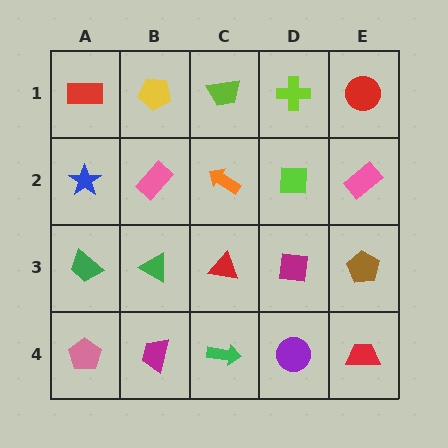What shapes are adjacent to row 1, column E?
A pink rectangle (row 2, column E), a lime cross (row 1, column D).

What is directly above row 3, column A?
A blue star.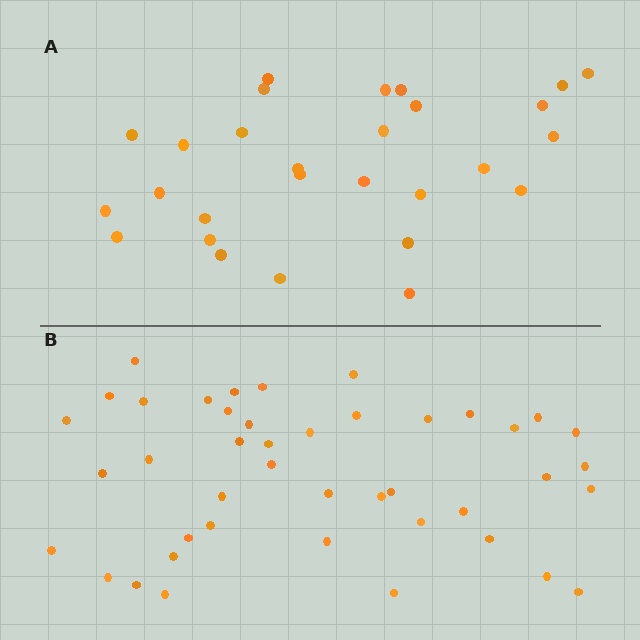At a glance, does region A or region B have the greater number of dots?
Region B (the bottom region) has more dots.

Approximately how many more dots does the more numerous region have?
Region B has approximately 15 more dots than region A.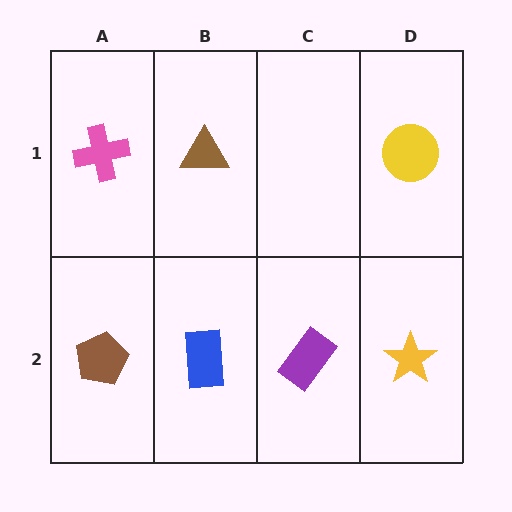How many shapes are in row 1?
3 shapes.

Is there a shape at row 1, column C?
No, that cell is empty.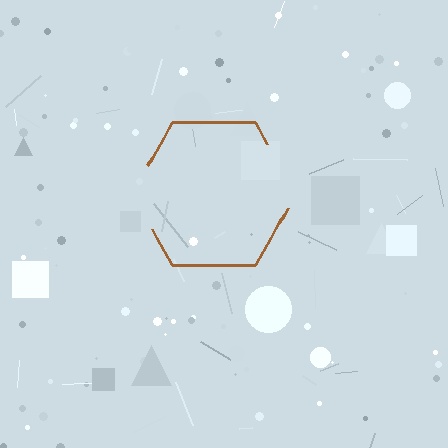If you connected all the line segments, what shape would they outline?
They would outline a hexagon.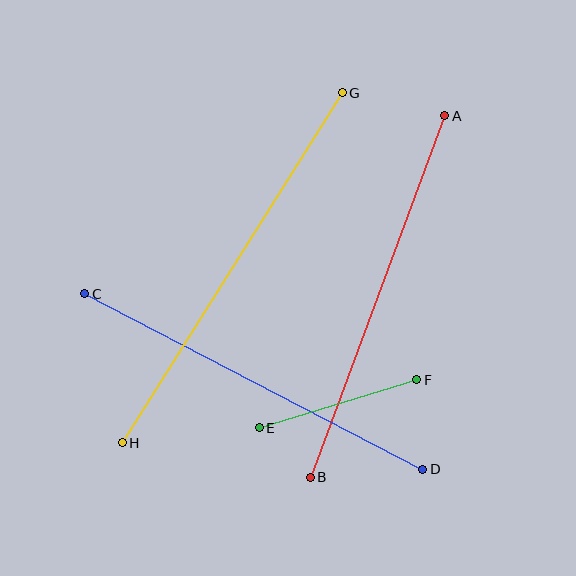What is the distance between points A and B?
The distance is approximately 386 pixels.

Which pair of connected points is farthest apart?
Points G and H are farthest apart.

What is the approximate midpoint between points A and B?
The midpoint is at approximately (378, 296) pixels.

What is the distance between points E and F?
The distance is approximately 165 pixels.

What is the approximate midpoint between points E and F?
The midpoint is at approximately (338, 404) pixels.